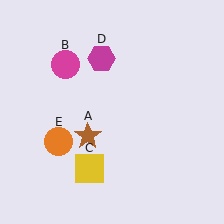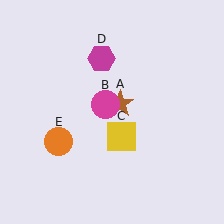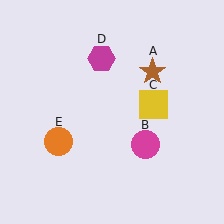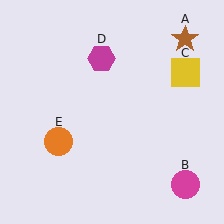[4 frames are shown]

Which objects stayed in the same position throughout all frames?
Magenta hexagon (object D) and orange circle (object E) remained stationary.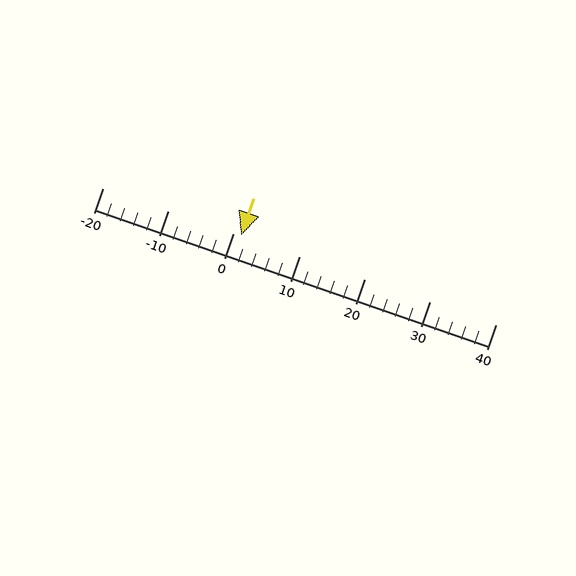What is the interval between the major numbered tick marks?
The major tick marks are spaced 10 units apart.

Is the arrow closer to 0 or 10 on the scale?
The arrow is closer to 0.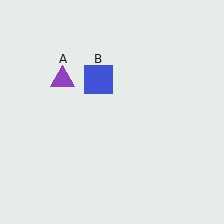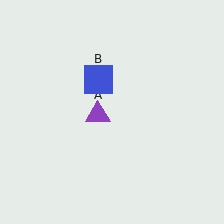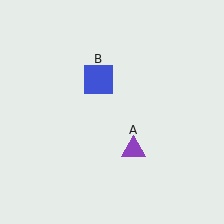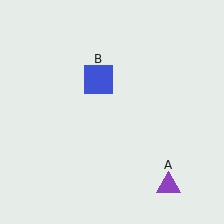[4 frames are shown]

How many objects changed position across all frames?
1 object changed position: purple triangle (object A).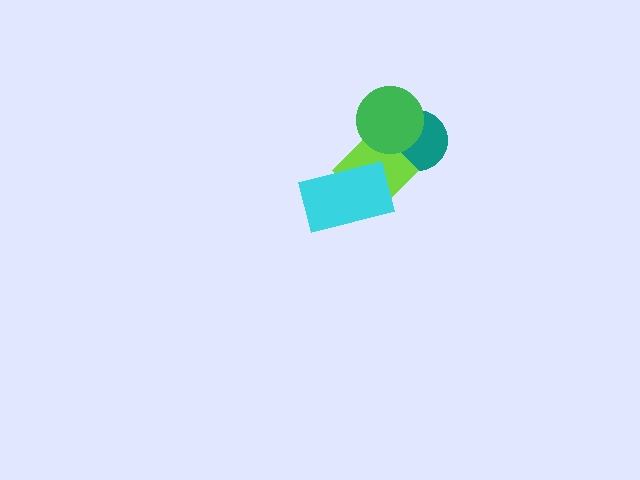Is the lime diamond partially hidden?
Yes, it is partially covered by another shape.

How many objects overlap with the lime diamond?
3 objects overlap with the lime diamond.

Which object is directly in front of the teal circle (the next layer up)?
The lime diamond is directly in front of the teal circle.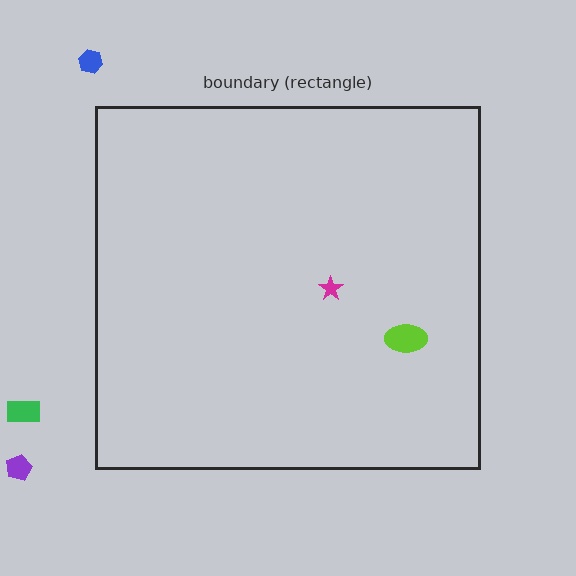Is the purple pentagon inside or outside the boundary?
Outside.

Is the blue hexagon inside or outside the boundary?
Outside.